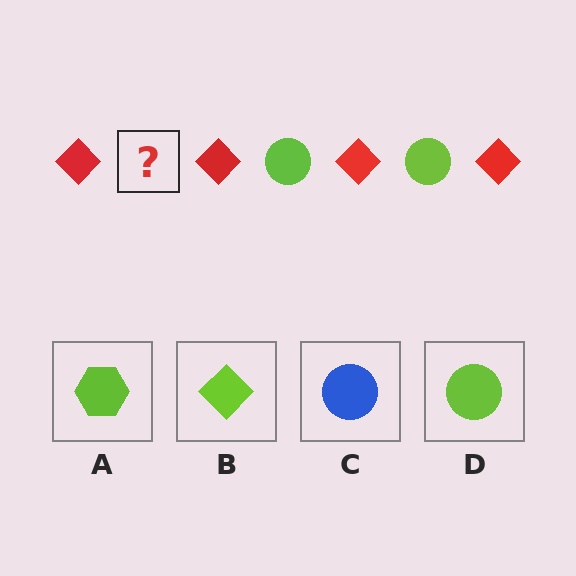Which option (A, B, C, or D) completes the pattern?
D.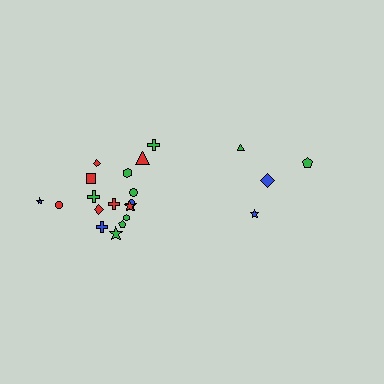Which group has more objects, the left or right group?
The left group.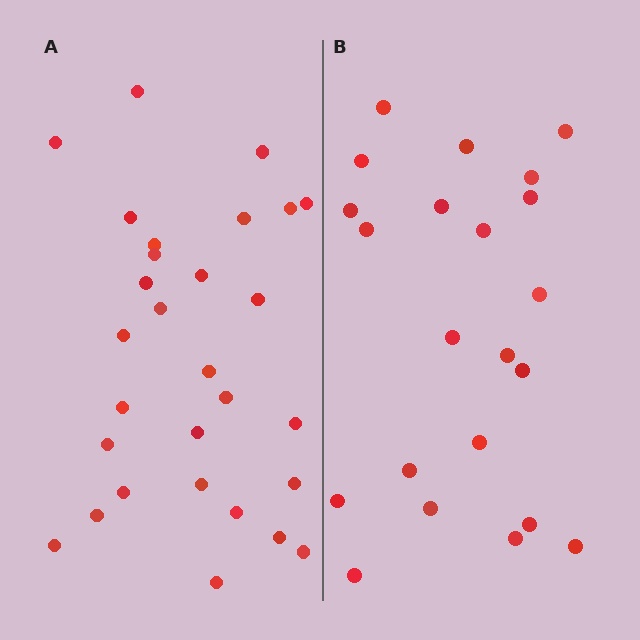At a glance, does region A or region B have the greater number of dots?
Region A (the left region) has more dots.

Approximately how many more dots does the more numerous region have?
Region A has roughly 8 or so more dots than region B.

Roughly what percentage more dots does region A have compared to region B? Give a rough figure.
About 30% more.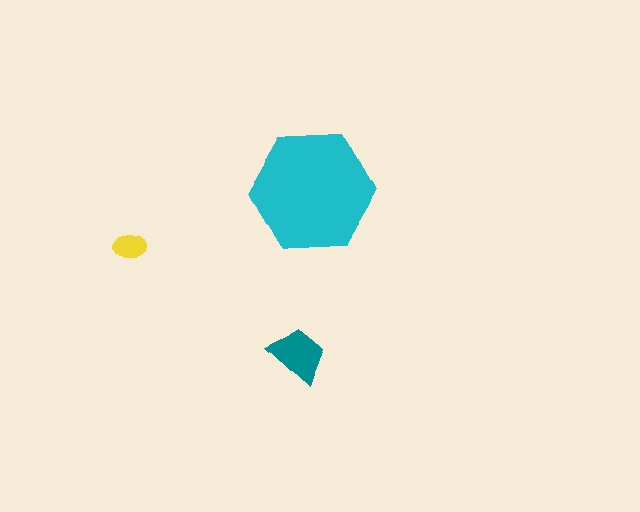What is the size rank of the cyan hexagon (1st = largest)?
1st.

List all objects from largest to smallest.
The cyan hexagon, the teal trapezoid, the yellow ellipse.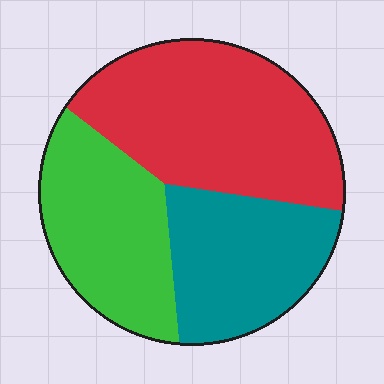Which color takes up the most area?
Red, at roughly 45%.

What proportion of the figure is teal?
Teal takes up about one quarter (1/4) of the figure.